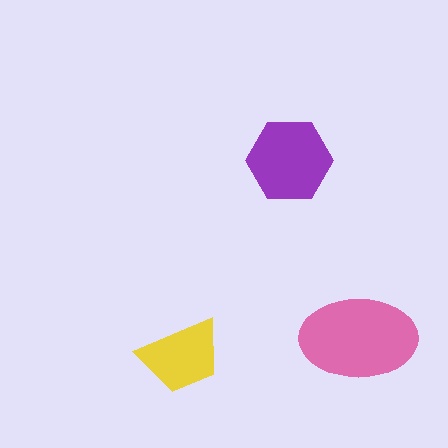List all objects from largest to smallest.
The pink ellipse, the purple hexagon, the yellow trapezoid.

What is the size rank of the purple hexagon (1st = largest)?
2nd.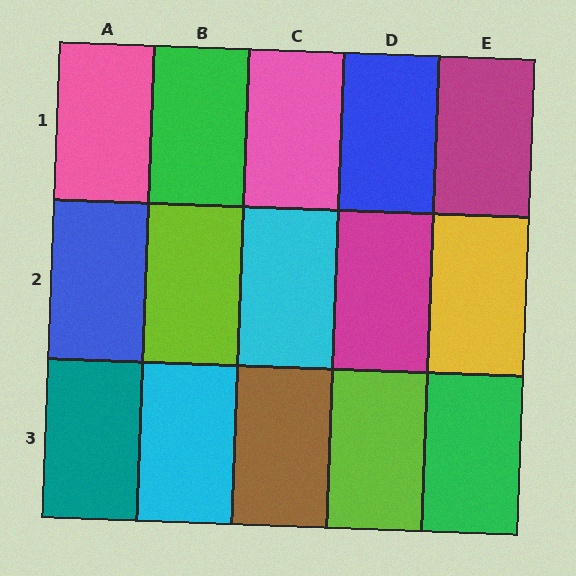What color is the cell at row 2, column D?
Magenta.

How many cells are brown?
1 cell is brown.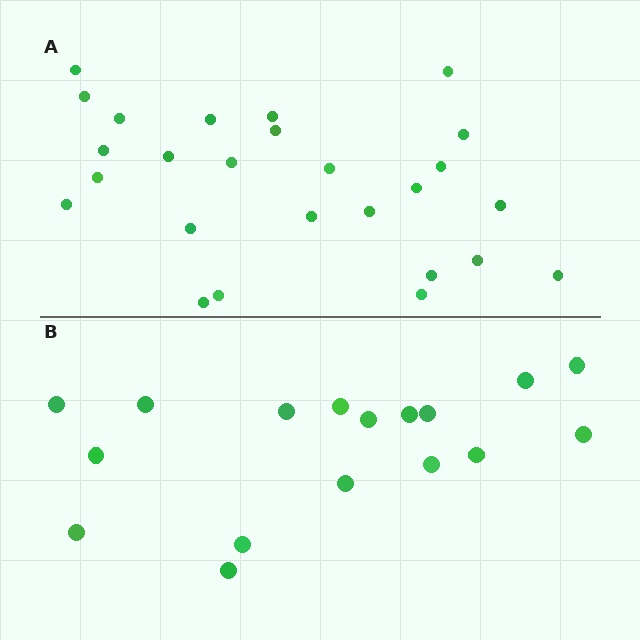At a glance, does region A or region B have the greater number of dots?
Region A (the top region) has more dots.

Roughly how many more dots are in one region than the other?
Region A has roughly 8 or so more dots than region B.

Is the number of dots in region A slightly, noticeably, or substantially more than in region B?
Region A has substantially more. The ratio is roughly 1.5 to 1.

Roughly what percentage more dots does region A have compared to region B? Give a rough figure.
About 55% more.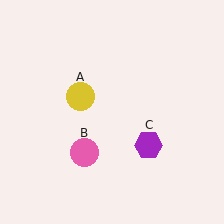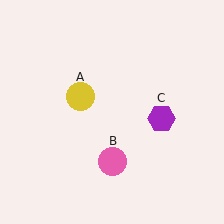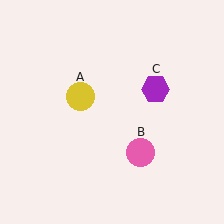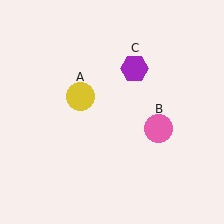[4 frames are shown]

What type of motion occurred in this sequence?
The pink circle (object B), purple hexagon (object C) rotated counterclockwise around the center of the scene.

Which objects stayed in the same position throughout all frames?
Yellow circle (object A) remained stationary.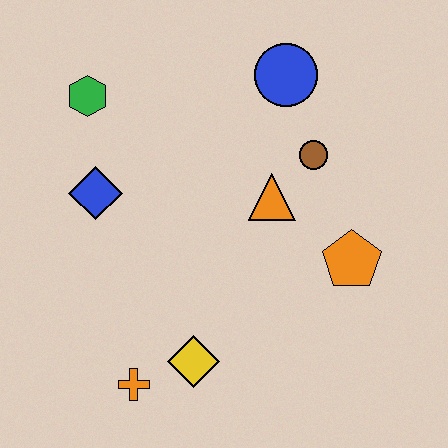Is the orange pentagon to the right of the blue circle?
Yes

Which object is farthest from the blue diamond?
The orange pentagon is farthest from the blue diamond.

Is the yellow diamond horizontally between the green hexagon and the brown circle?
Yes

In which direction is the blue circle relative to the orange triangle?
The blue circle is above the orange triangle.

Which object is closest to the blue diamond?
The green hexagon is closest to the blue diamond.